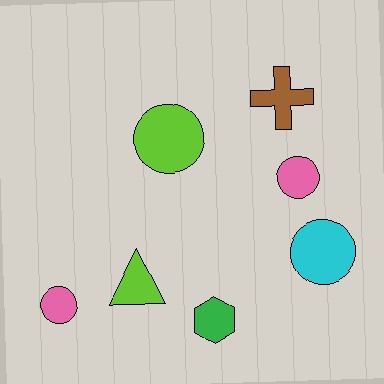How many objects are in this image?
There are 7 objects.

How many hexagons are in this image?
There is 1 hexagon.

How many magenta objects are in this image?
There are no magenta objects.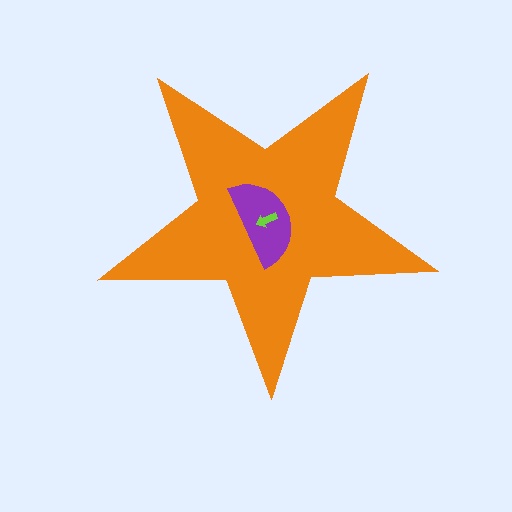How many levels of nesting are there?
3.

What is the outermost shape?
The orange star.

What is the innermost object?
The lime arrow.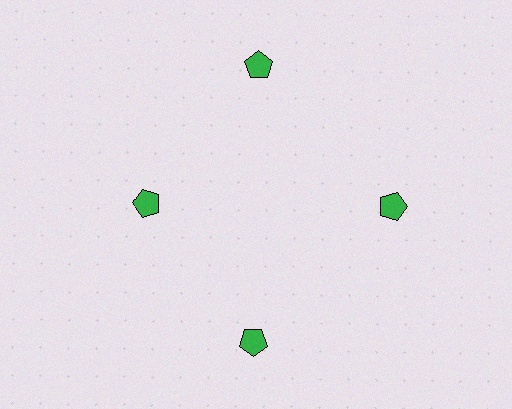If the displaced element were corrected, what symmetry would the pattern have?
It would have 4-fold rotational symmetry — the pattern would map onto itself every 90 degrees.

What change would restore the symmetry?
The symmetry would be restored by moving it outward, back onto the ring so that all 4 pentagons sit at equal angles and equal distance from the center.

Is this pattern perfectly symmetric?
No. The 4 green pentagons are arranged in a ring, but one element near the 9 o'clock position is pulled inward toward the center, breaking the 4-fold rotational symmetry.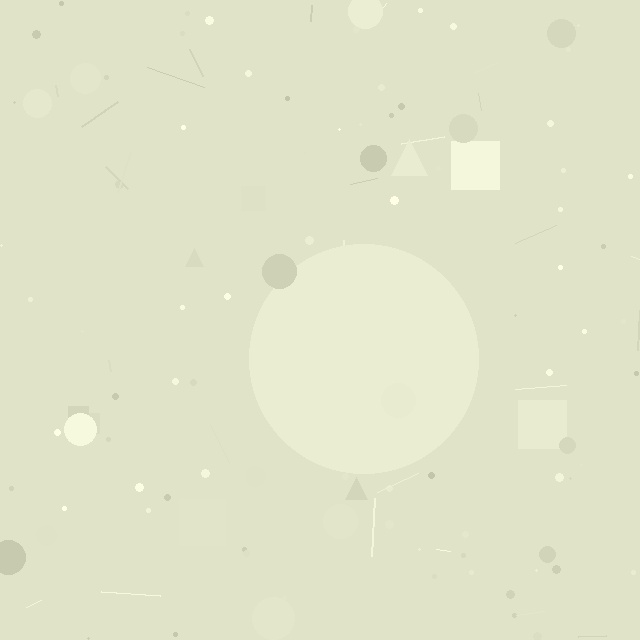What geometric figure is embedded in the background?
A circle is embedded in the background.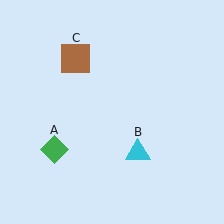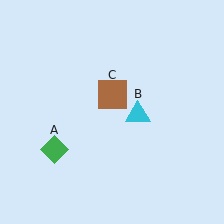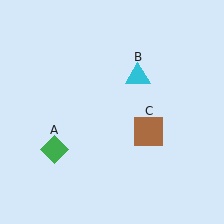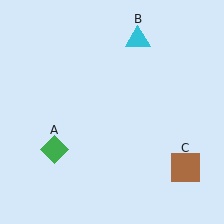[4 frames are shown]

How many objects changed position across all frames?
2 objects changed position: cyan triangle (object B), brown square (object C).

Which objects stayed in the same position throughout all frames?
Green diamond (object A) remained stationary.